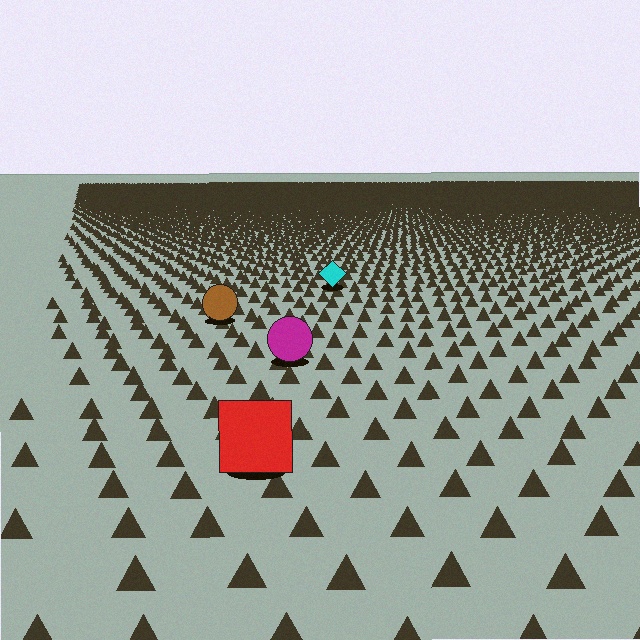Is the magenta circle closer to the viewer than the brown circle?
Yes. The magenta circle is closer — you can tell from the texture gradient: the ground texture is coarser near it.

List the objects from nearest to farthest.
From nearest to farthest: the red square, the magenta circle, the brown circle, the cyan diamond.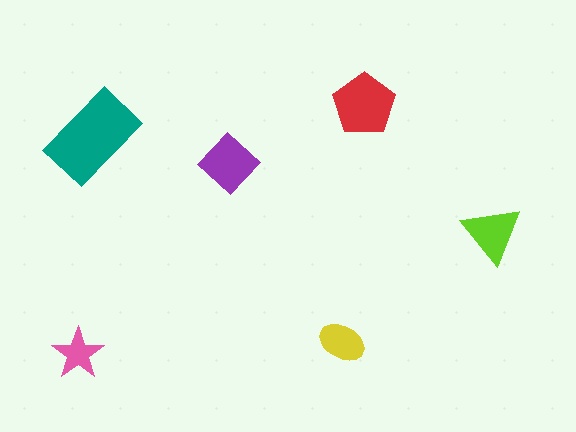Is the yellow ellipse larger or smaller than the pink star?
Larger.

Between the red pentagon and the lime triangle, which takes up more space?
The red pentagon.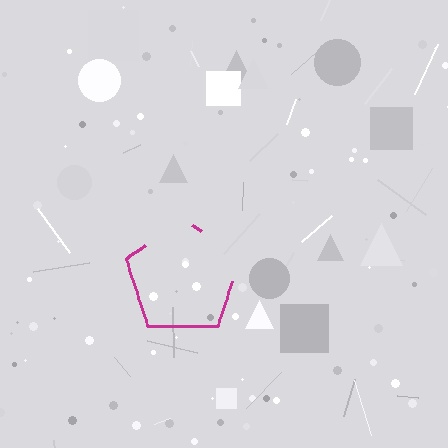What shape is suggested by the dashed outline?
The dashed outline suggests a pentagon.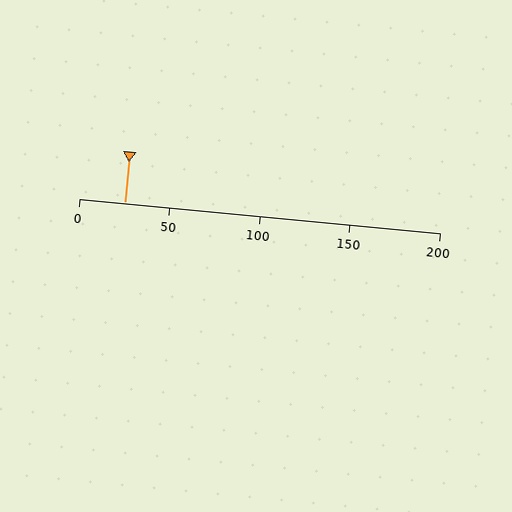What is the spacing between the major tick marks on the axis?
The major ticks are spaced 50 apart.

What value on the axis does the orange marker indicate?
The marker indicates approximately 25.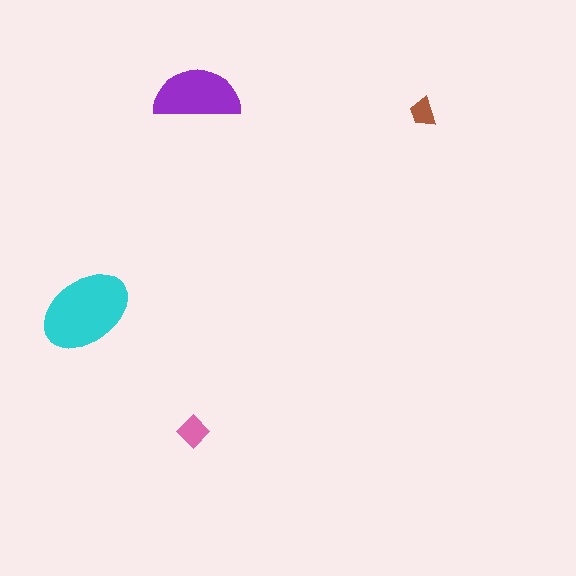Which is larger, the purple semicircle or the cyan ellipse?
The cyan ellipse.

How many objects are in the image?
There are 4 objects in the image.